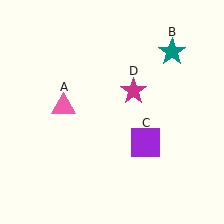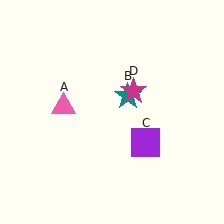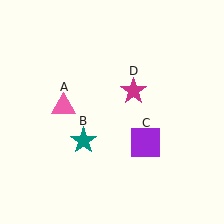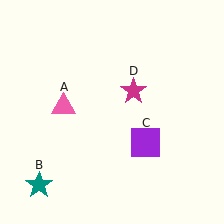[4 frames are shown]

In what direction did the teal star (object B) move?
The teal star (object B) moved down and to the left.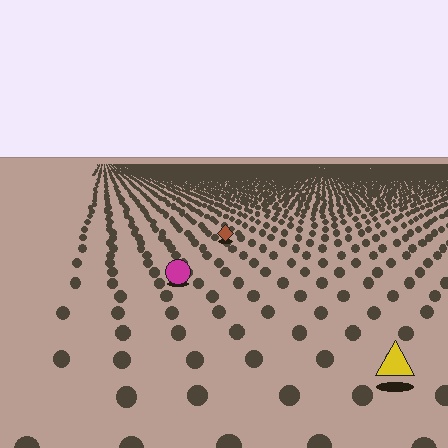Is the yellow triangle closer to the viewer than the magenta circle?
Yes. The yellow triangle is closer — you can tell from the texture gradient: the ground texture is coarser near it.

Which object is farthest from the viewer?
The brown diamond is farthest from the viewer. It appears smaller and the ground texture around it is denser.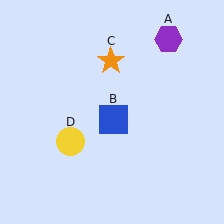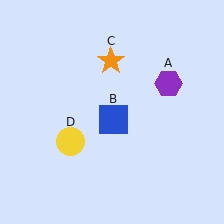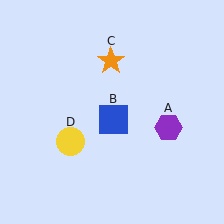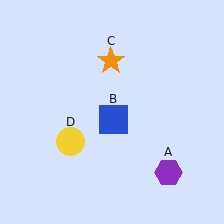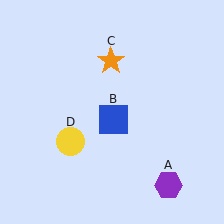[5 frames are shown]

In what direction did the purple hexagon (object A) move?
The purple hexagon (object A) moved down.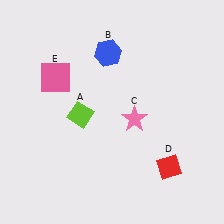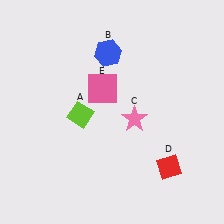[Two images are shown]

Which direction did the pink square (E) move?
The pink square (E) moved right.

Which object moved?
The pink square (E) moved right.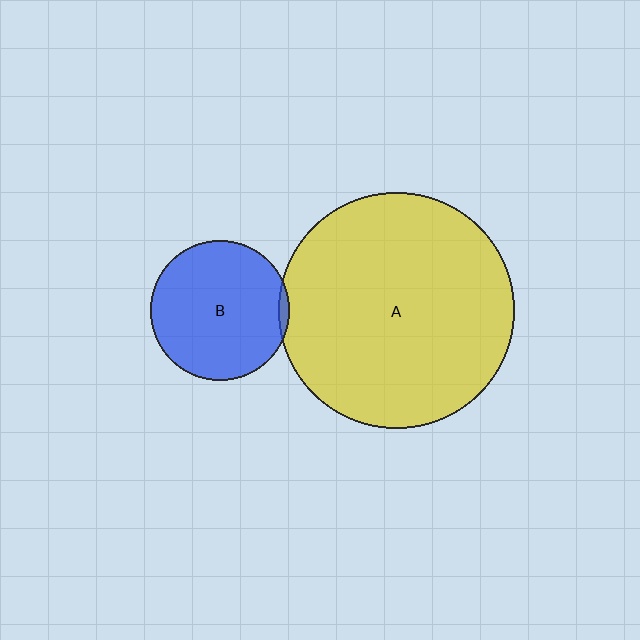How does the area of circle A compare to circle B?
Approximately 2.9 times.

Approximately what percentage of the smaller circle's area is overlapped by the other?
Approximately 5%.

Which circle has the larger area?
Circle A (yellow).